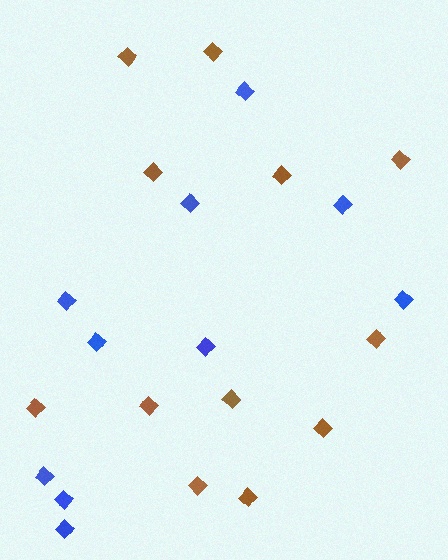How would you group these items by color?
There are 2 groups: one group of blue diamonds (10) and one group of brown diamonds (12).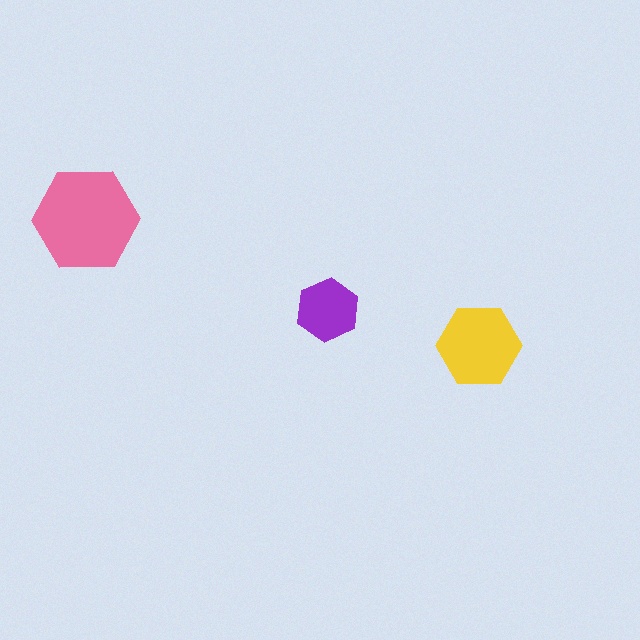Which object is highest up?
The pink hexagon is topmost.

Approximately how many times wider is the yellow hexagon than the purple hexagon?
About 1.5 times wider.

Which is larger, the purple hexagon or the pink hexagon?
The pink one.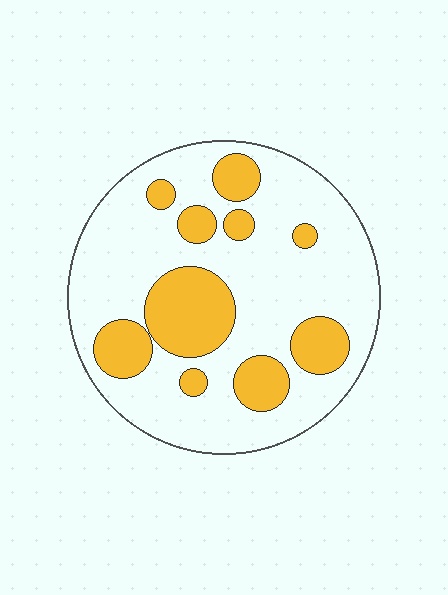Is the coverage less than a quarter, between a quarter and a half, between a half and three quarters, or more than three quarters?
Between a quarter and a half.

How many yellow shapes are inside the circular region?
10.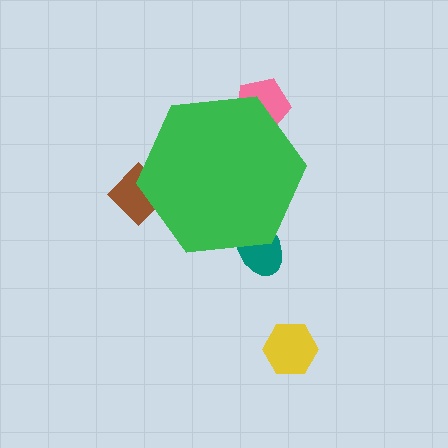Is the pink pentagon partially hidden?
Yes, the pink pentagon is partially hidden behind the green hexagon.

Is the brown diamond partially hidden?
Yes, the brown diamond is partially hidden behind the green hexagon.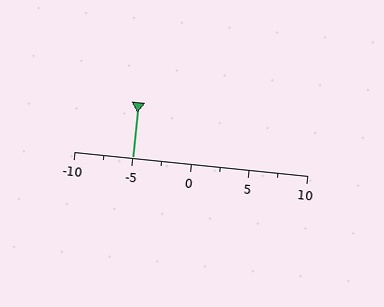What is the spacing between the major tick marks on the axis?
The major ticks are spaced 5 apart.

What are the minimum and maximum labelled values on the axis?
The axis runs from -10 to 10.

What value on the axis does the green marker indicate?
The marker indicates approximately -5.